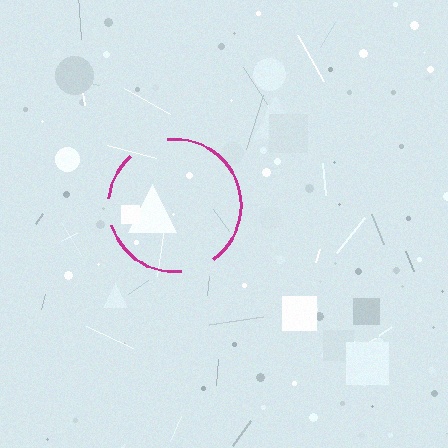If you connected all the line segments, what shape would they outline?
They would outline a circle.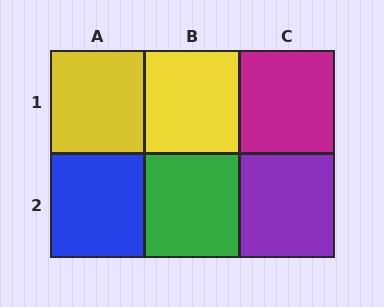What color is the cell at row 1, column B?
Yellow.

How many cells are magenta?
1 cell is magenta.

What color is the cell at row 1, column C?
Magenta.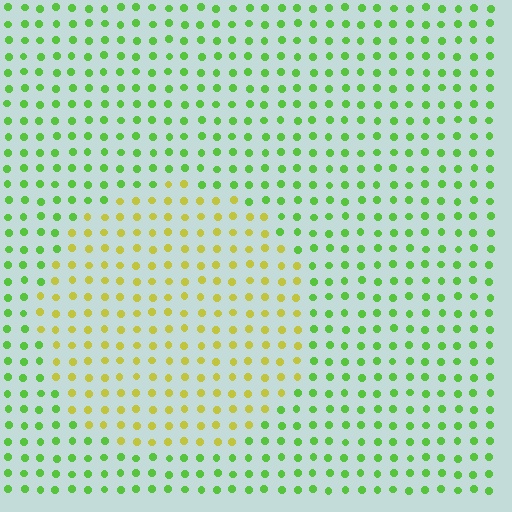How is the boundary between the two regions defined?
The boundary is defined purely by a slight shift in hue (about 47 degrees). Spacing, size, and orientation are identical on both sides.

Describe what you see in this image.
The image is filled with small lime elements in a uniform arrangement. A circle-shaped region is visible where the elements are tinted to a slightly different hue, forming a subtle color boundary.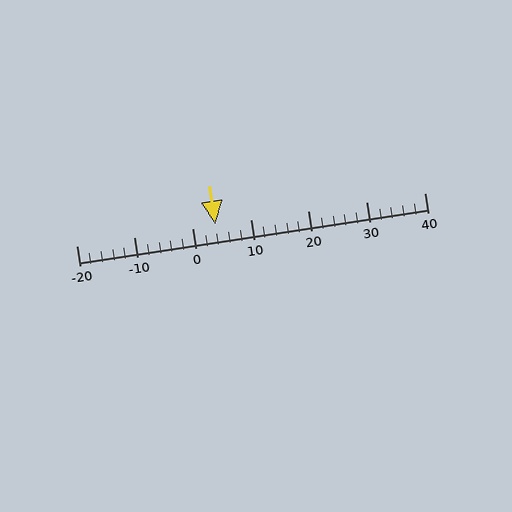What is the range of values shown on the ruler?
The ruler shows values from -20 to 40.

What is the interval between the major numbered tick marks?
The major tick marks are spaced 10 units apart.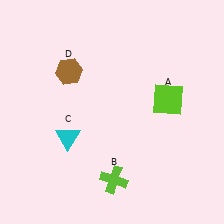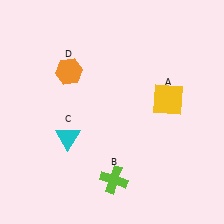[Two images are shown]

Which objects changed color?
A changed from lime to yellow. D changed from brown to orange.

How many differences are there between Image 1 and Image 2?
There are 2 differences between the two images.